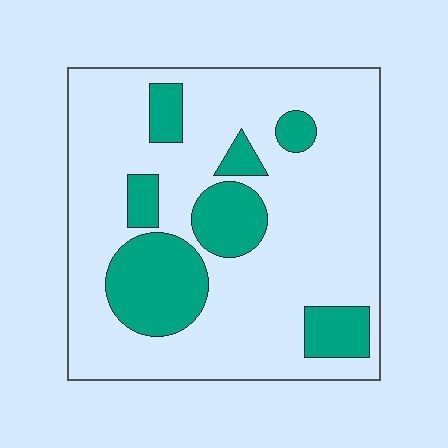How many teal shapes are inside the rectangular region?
7.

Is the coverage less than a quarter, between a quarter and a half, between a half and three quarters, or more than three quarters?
Less than a quarter.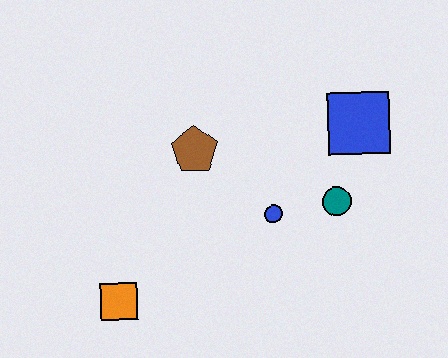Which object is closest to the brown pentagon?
The blue circle is closest to the brown pentagon.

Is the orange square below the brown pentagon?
Yes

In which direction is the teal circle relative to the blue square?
The teal circle is below the blue square.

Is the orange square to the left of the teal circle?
Yes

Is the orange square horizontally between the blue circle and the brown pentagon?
No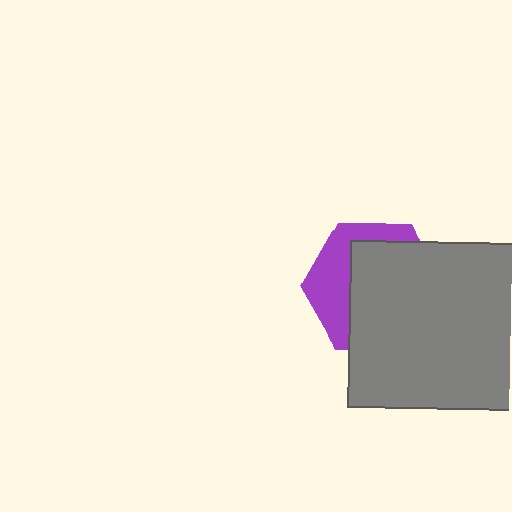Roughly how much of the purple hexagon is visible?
A small part of it is visible (roughly 35%).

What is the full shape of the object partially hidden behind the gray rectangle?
The partially hidden object is a purple hexagon.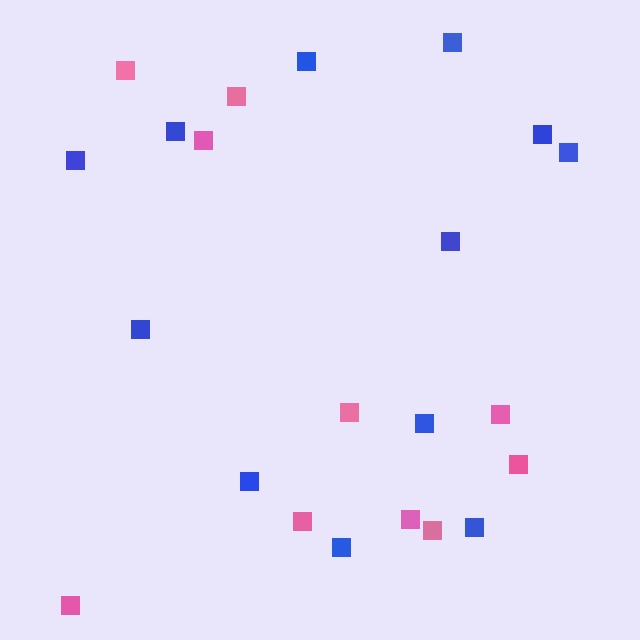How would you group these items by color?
There are 2 groups: one group of blue squares (12) and one group of pink squares (10).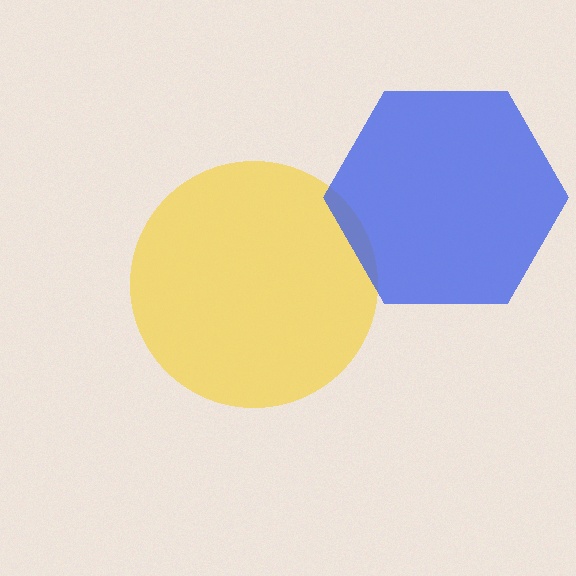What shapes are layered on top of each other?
The layered shapes are: a yellow circle, a blue hexagon.